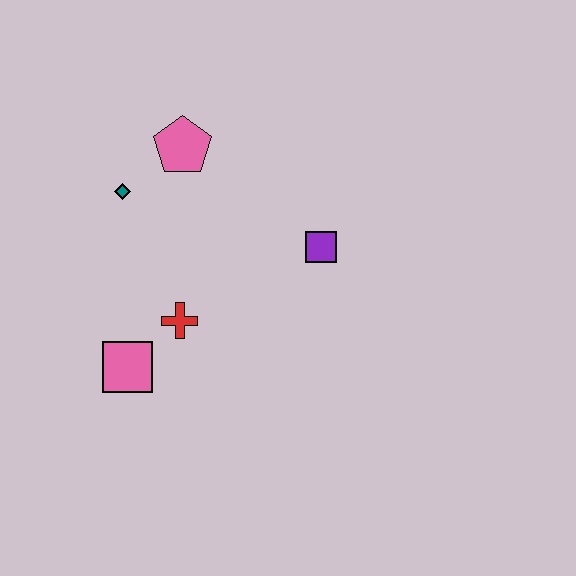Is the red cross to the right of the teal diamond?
Yes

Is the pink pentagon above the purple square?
Yes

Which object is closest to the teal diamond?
The pink pentagon is closest to the teal diamond.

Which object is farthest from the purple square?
The pink square is farthest from the purple square.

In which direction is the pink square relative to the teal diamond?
The pink square is below the teal diamond.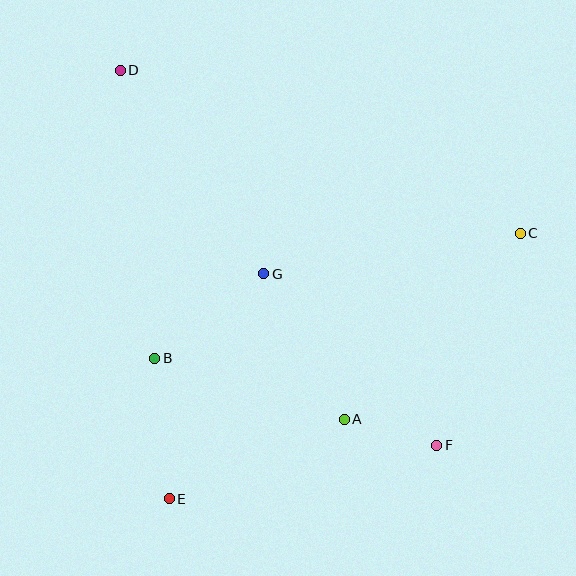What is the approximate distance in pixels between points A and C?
The distance between A and C is approximately 256 pixels.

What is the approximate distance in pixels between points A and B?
The distance between A and B is approximately 199 pixels.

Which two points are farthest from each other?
Points D and F are farthest from each other.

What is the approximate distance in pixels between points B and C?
The distance between B and C is approximately 386 pixels.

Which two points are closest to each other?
Points A and F are closest to each other.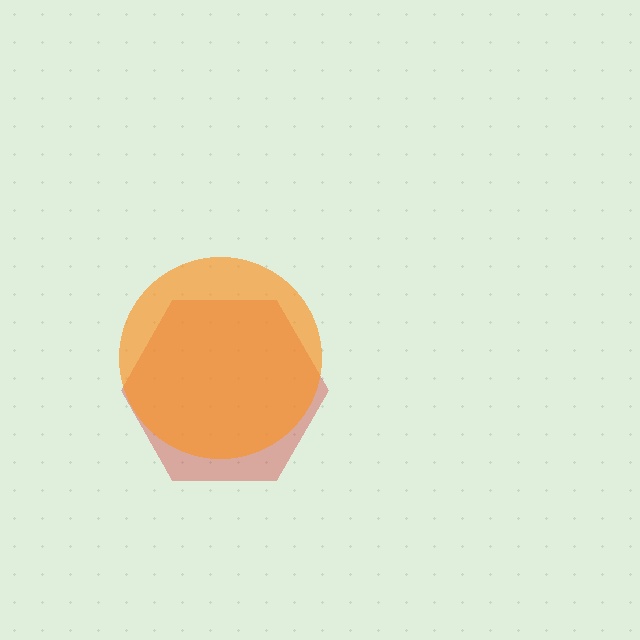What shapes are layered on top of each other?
The layered shapes are: a red hexagon, an orange circle.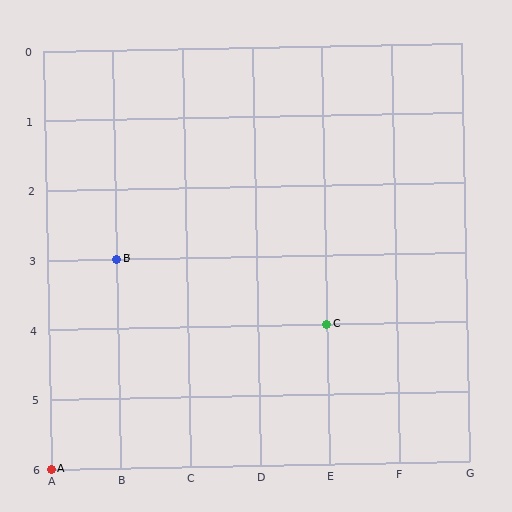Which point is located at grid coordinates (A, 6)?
Point A is at (A, 6).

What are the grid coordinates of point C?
Point C is at grid coordinates (E, 4).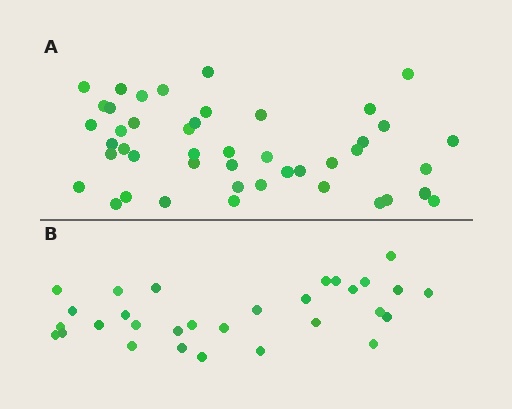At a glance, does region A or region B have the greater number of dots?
Region A (the top region) has more dots.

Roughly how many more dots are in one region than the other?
Region A has approximately 15 more dots than region B.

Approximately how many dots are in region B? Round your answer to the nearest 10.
About 30 dots.